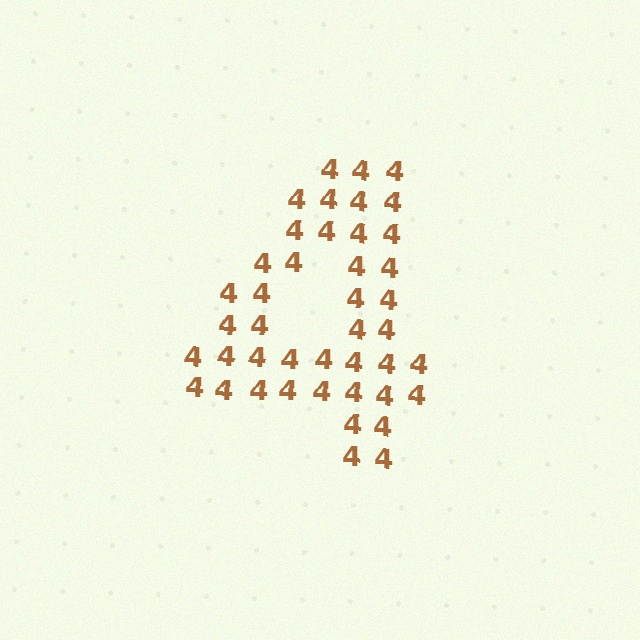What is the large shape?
The large shape is the digit 4.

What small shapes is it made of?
It is made of small digit 4's.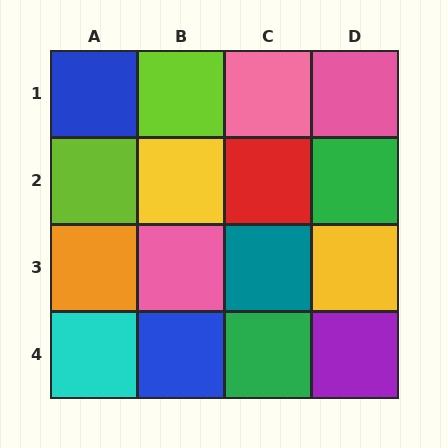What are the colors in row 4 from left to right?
Cyan, blue, green, purple.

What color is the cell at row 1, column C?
Pink.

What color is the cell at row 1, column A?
Blue.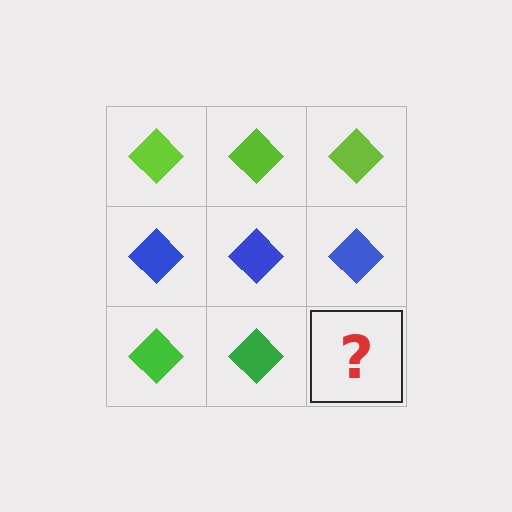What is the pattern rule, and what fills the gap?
The rule is that each row has a consistent color. The gap should be filled with a green diamond.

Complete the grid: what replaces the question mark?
The question mark should be replaced with a green diamond.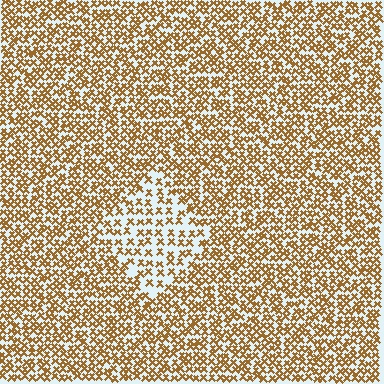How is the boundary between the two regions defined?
The boundary is defined by a change in element density (approximately 1.9x ratio). All elements are the same color, size, and shape.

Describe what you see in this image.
The image contains small brown elements arranged at two different densities. A diamond-shaped region is visible where the elements are less densely packed than the surrounding area.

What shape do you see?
I see a diamond.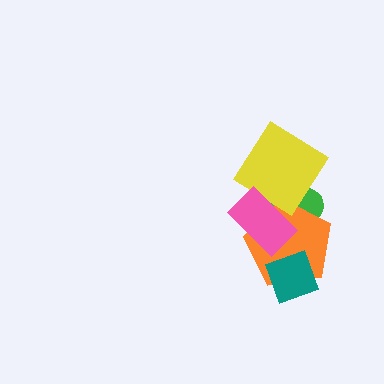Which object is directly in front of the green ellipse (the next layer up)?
The orange pentagon is directly in front of the green ellipse.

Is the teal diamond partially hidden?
No, no other shape covers it.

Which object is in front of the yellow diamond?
The pink rectangle is in front of the yellow diamond.